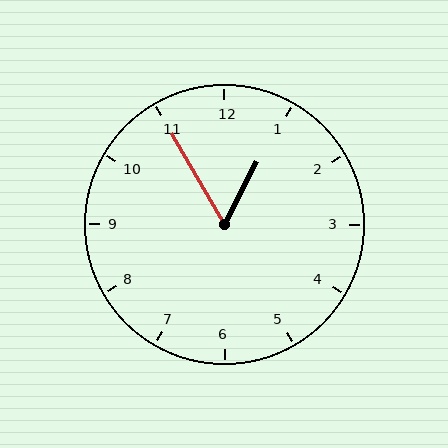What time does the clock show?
12:55.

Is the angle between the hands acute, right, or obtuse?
It is acute.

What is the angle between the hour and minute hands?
Approximately 58 degrees.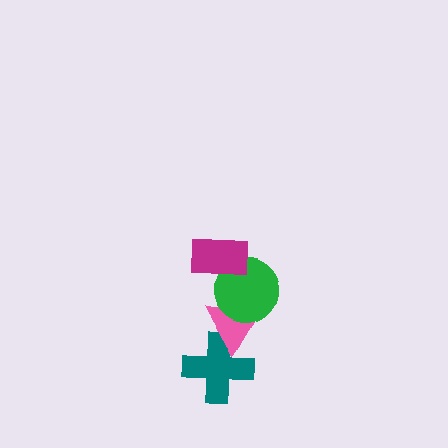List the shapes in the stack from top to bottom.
From top to bottom: the magenta rectangle, the green circle, the pink triangle, the teal cross.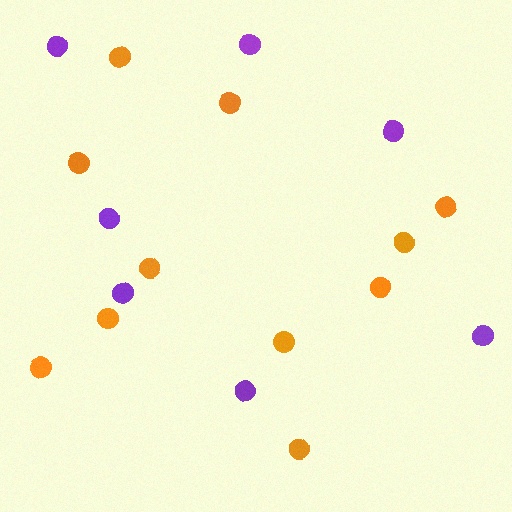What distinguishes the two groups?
There are 2 groups: one group of purple circles (7) and one group of orange circles (11).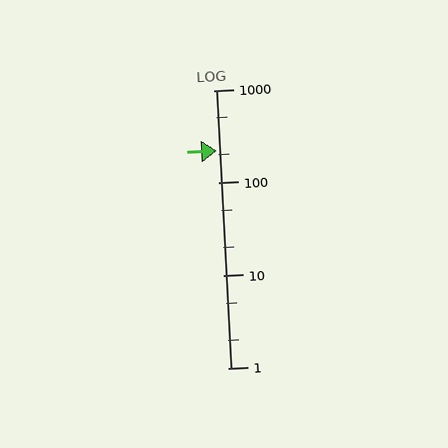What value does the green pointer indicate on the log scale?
The pointer indicates approximately 220.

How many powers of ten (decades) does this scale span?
The scale spans 3 decades, from 1 to 1000.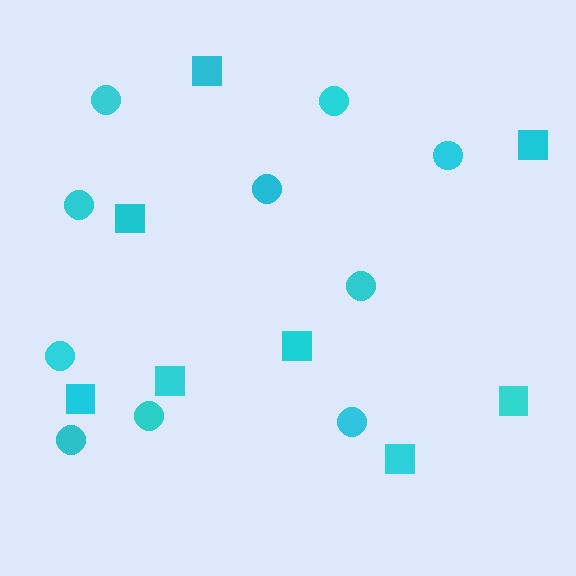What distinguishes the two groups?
There are 2 groups: one group of circles (10) and one group of squares (8).